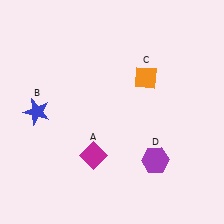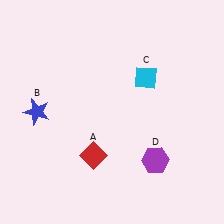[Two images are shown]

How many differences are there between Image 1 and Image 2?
There are 2 differences between the two images.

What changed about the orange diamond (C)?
In Image 1, C is orange. In Image 2, it changed to cyan.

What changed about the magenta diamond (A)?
In Image 1, A is magenta. In Image 2, it changed to red.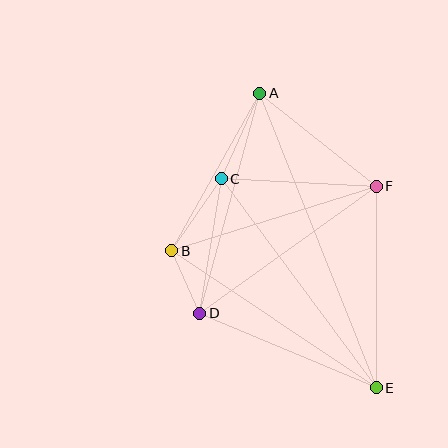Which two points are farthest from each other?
Points A and E are farthest from each other.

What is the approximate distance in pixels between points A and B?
The distance between A and B is approximately 181 pixels.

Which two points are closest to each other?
Points B and D are closest to each other.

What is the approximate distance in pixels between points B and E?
The distance between B and E is approximately 246 pixels.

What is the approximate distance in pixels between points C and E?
The distance between C and E is approximately 260 pixels.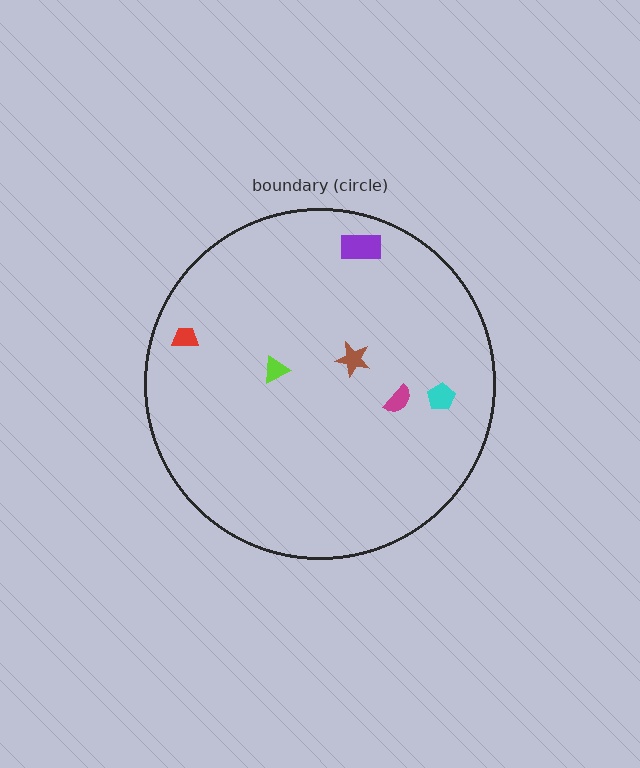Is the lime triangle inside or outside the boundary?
Inside.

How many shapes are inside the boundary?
6 inside, 0 outside.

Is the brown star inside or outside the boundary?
Inside.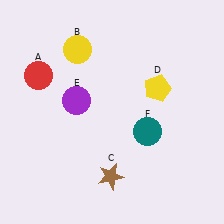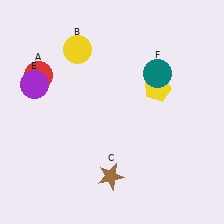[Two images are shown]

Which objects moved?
The objects that moved are: the purple circle (E), the teal circle (F).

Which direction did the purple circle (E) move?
The purple circle (E) moved left.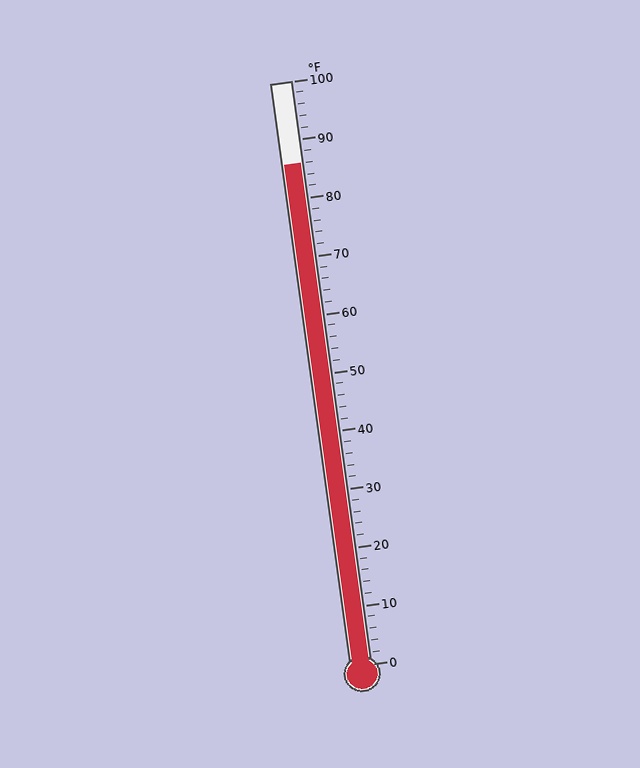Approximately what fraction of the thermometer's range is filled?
The thermometer is filled to approximately 85% of its range.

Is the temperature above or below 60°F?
The temperature is above 60°F.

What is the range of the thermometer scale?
The thermometer scale ranges from 0°F to 100°F.